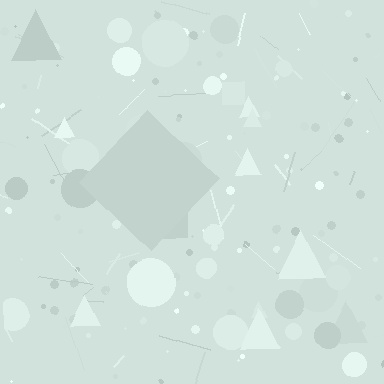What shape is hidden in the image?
A diamond is hidden in the image.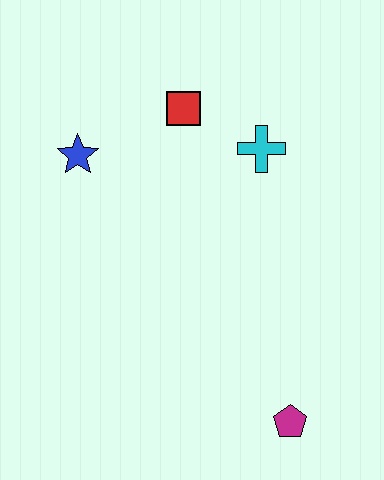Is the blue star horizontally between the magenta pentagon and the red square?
No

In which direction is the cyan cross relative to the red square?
The cyan cross is to the right of the red square.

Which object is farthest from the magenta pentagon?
The blue star is farthest from the magenta pentagon.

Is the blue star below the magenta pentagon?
No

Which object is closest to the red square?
The cyan cross is closest to the red square.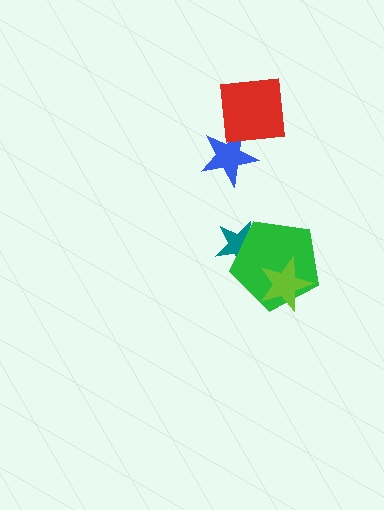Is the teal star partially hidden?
Yes, it is partially covered by another shape.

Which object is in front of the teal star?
The green pentagon is in front of the teal star.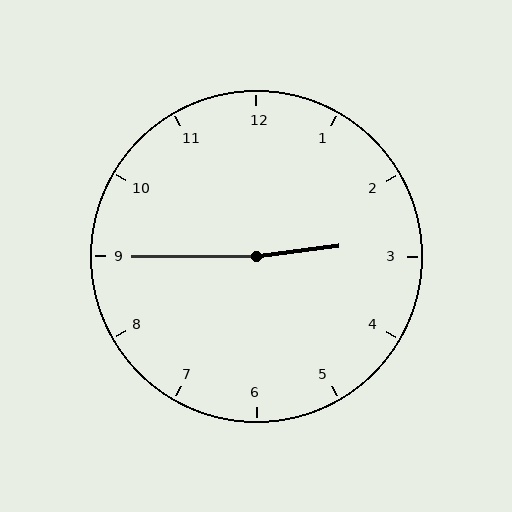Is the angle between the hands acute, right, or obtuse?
It is obtuse.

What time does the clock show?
2:45.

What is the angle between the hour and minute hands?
Approximately 172 degrees.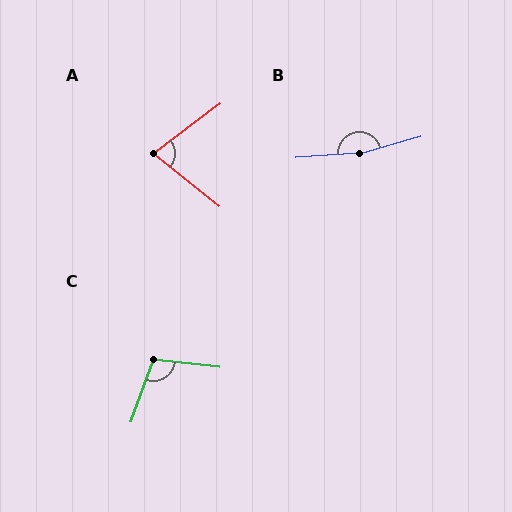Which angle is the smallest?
A, at approximately 76 degrees.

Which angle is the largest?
B, at approximately 168 degrees.